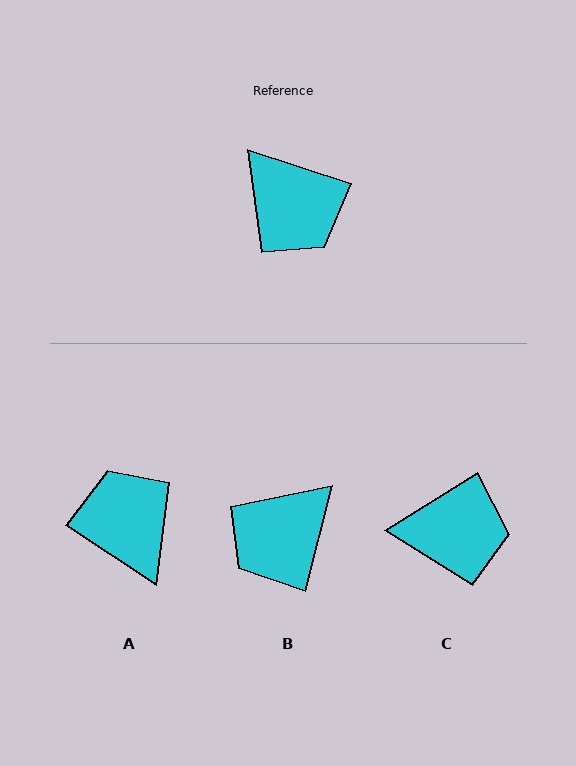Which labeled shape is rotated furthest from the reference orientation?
A, about 165 degrees away.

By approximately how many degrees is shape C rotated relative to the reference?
Approximately 50 degrees counter-clockwise.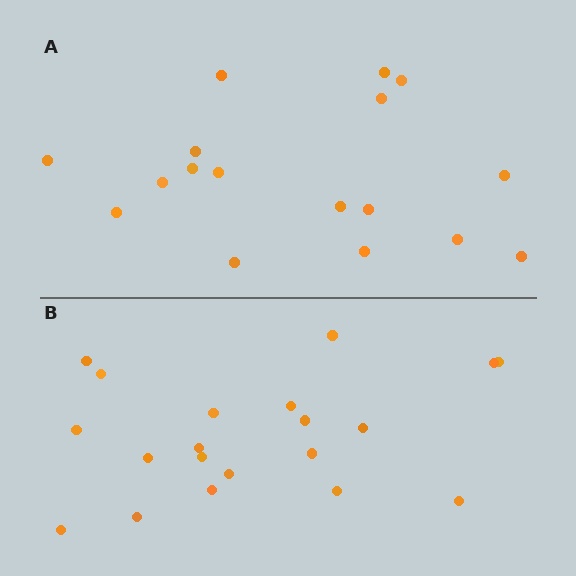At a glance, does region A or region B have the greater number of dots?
Region B (the bottom region) has more dots.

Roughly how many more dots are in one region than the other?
Region B has just a few more — roughly 2 or 3 more dots than region A.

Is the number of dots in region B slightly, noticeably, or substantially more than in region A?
Region B has only slightly more — the two regions are fairly close. The ratio is roughly 1.2 to 1.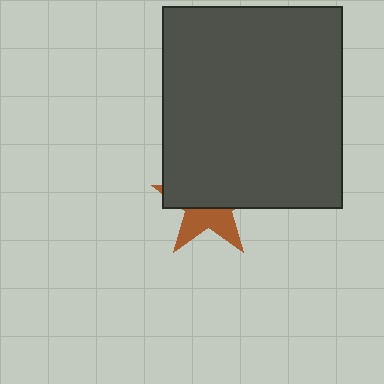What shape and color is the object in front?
The object in front is a dark gray rectangle.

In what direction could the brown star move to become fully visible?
The brown star could move down. That would shift it out from behind the dark gray rectangle entirely.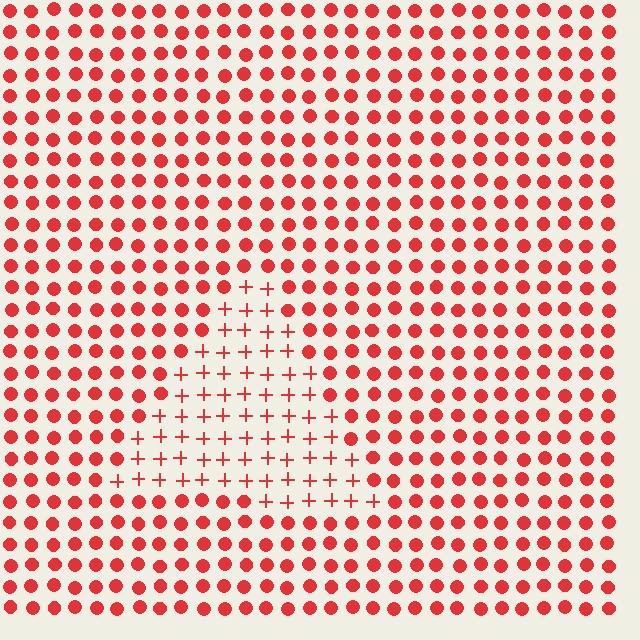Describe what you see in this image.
The image is filled with small red elements arranged in a uniform grid. A triangle-shaped region contains plus signs, while the surrounding area contains circles. The boundary is defined purely by the change in element shape.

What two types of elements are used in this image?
The image uses plus signs inside the triangle region and circles outside it.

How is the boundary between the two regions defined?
The boundary is defined by a change in element shape: plus signs inside vs. circles outside. All elements share the same color and spacing.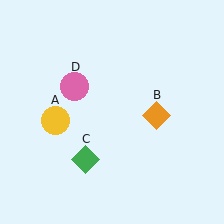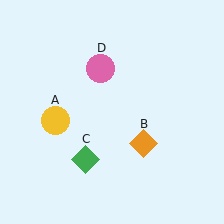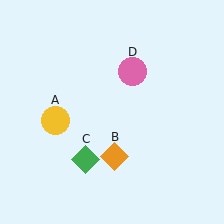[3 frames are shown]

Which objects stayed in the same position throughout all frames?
Yellow circle (object A) and green diamond (object C) remained stationary.